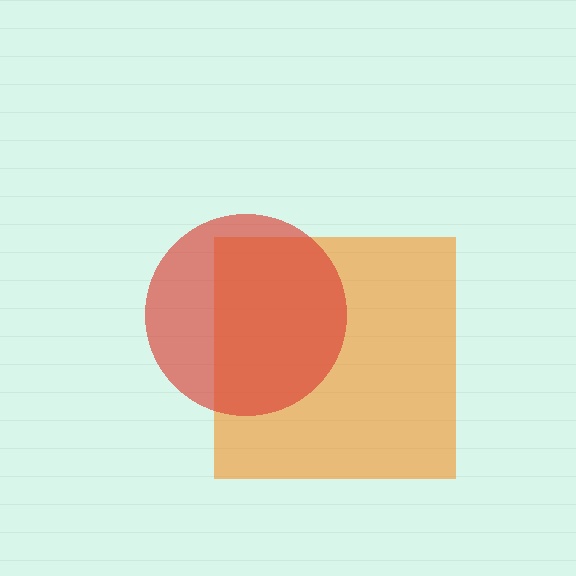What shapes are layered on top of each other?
The layered shapes are: an orange square, a red circle.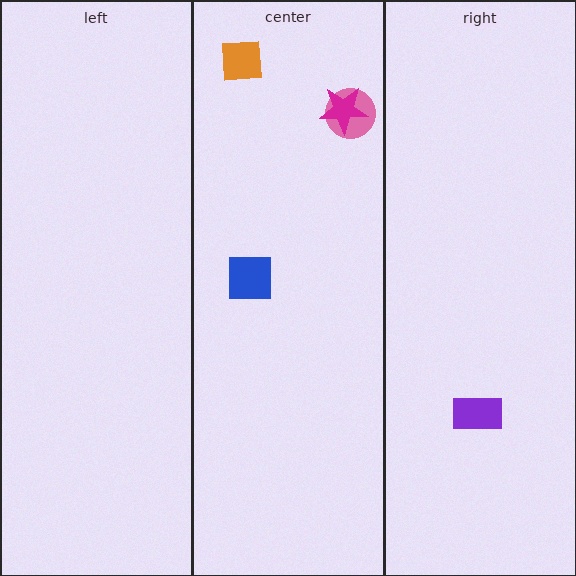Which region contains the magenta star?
The center region.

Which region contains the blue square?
The center region.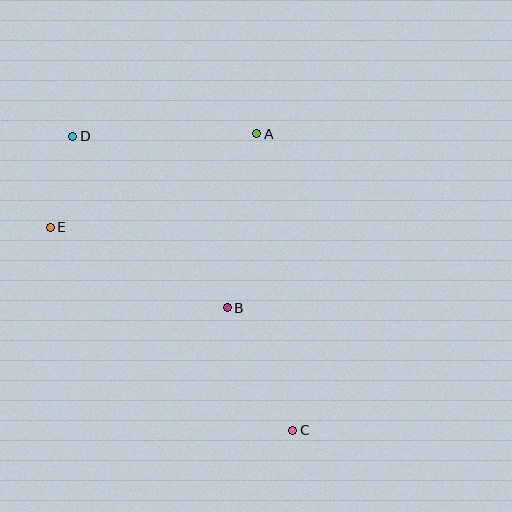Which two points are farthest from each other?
Points C and D are farthest from each other.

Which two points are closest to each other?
Points D and E are closest to each other.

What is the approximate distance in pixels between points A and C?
The distance between A and C is approximately 298 pixels.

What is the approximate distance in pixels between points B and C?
The distance between B and C is approximately 139 pixels.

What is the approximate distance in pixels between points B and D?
The distance between B and D is approximately 231 pixels.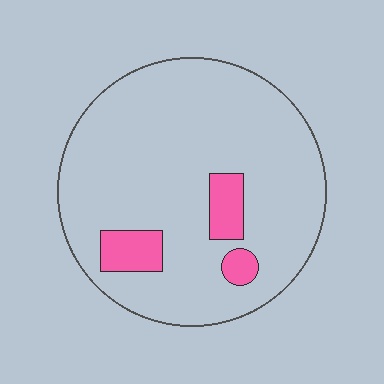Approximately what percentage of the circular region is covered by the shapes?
Approximately 10%.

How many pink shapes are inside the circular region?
3.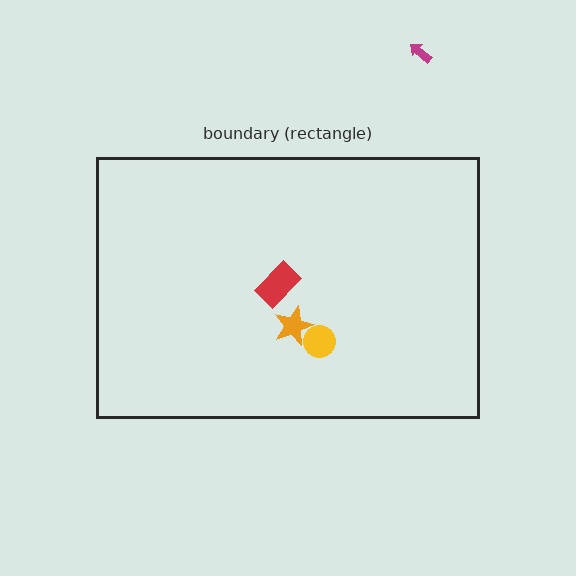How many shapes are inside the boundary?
3 inside, 1 outside.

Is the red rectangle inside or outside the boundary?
Inside.